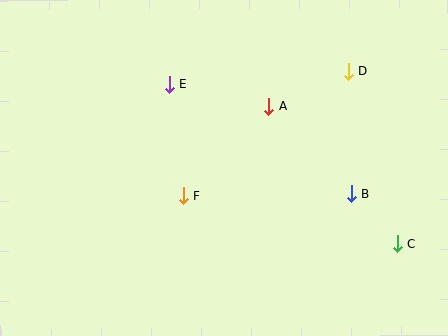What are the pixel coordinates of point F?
Point F is at (183, 196).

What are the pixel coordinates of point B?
Point B is at (351, 193).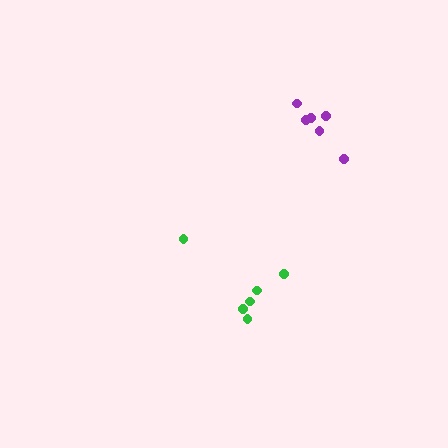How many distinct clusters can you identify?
There are 2 distinct clusters.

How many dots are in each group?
Group 1: 6 dots, Group 2: 6 dots (12 total).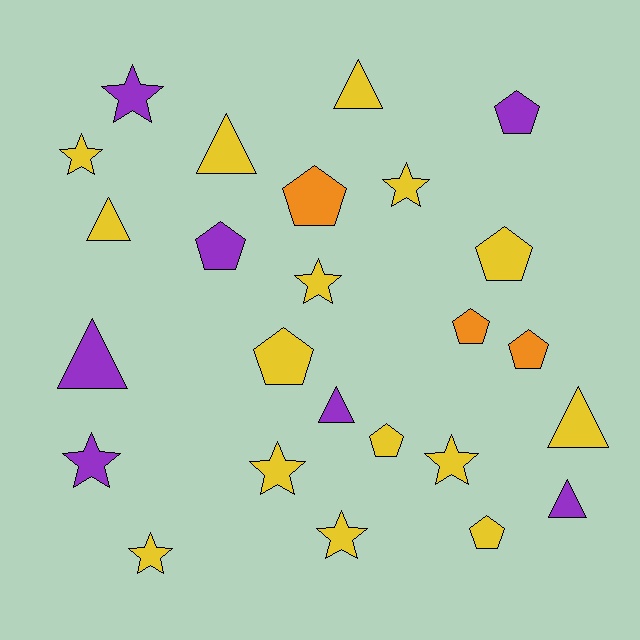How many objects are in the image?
There are 25 objects.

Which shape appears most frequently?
Star, with 9 objects.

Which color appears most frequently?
Yellow, with 15 objects.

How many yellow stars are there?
There are 7 yellow stars.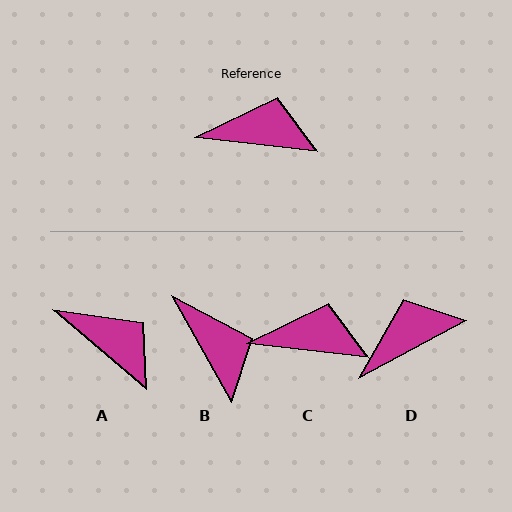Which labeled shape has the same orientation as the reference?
C.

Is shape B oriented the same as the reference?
No, it is off by about 55 degrees.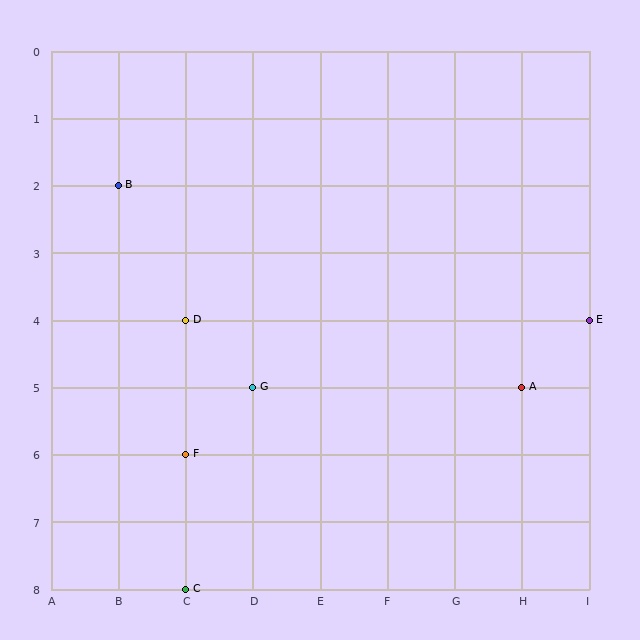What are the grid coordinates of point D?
Point D is at grid coordinates (C, 4).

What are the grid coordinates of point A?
Point A is at grid coordinates (H, 5).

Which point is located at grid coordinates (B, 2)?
Point B is at (B, 2).